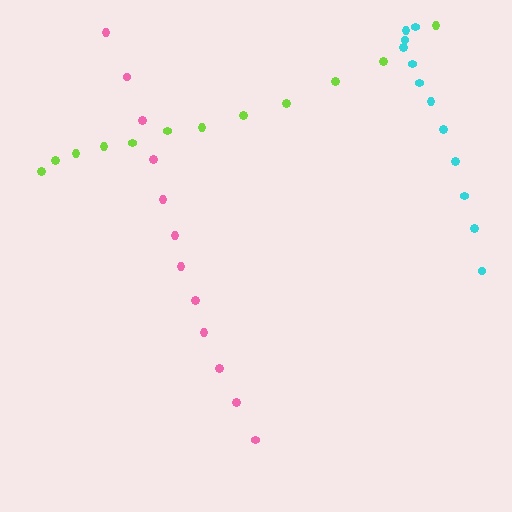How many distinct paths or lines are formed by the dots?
There are 3 distinct paths.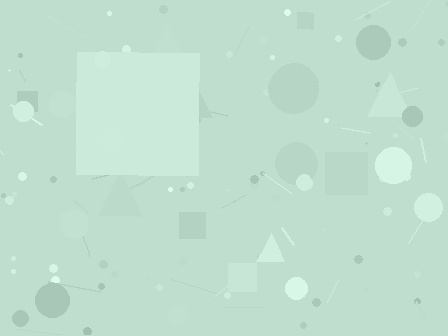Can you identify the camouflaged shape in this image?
The camouflaged shape is a square.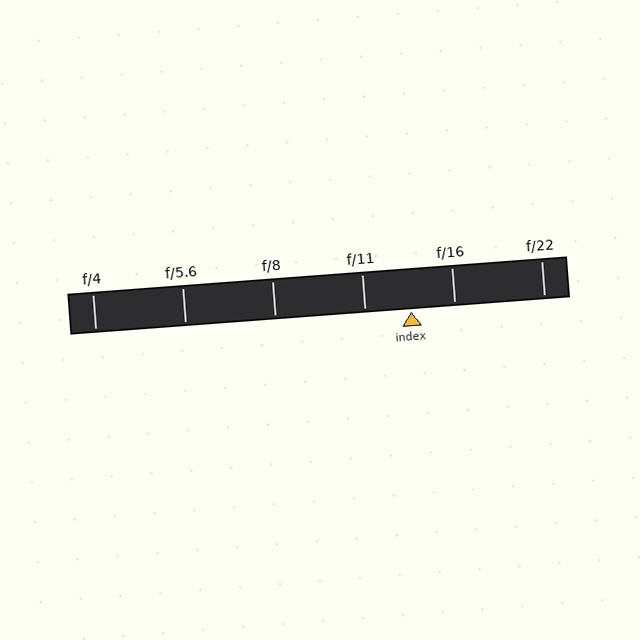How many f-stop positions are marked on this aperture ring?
There are 6 f-stop positions marked.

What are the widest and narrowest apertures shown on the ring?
The widest aperture shown is f/4 and the narrowest is f/22.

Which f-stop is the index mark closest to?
The index mark is closest to f/16.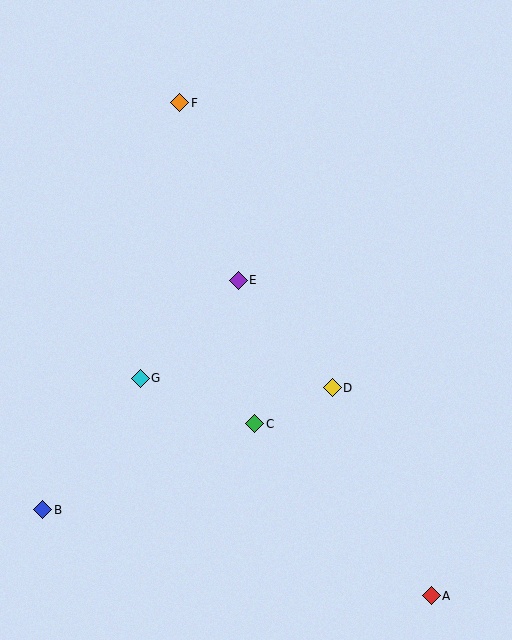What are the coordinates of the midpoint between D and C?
The midpoint between D and C is at (293, 406).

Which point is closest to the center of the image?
Point E at (238, 280) is closest to the center.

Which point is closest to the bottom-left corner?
Point B is closest to the bottom-left corner.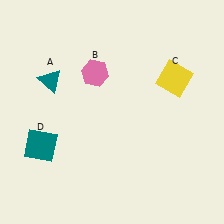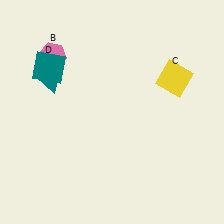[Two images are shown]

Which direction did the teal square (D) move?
The teal square (D) moved up.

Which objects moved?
The objects that moved are: the pink hexagon (B), the teal square (D).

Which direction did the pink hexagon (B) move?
The pink hexagon (B) moved left.